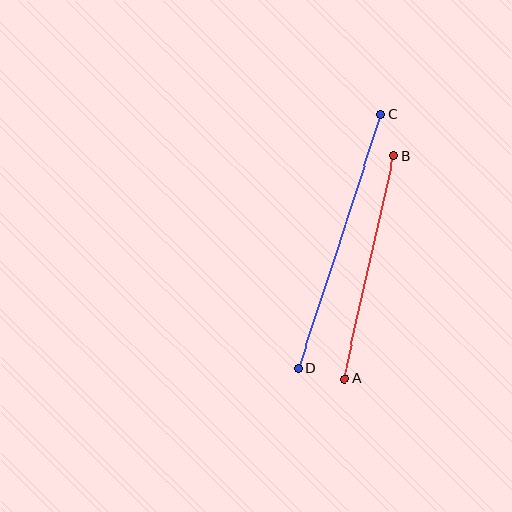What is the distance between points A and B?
The distance is approximately 228 pixels.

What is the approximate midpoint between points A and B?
The midpoint is at approximately (369, 267) pixels.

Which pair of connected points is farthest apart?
Points C and D are farthest apart.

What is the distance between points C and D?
The distance is approximately 267 pixels.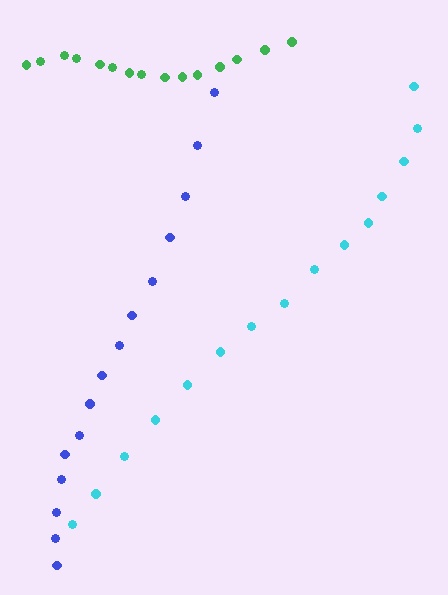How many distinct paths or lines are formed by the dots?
There are 3 distinct paths.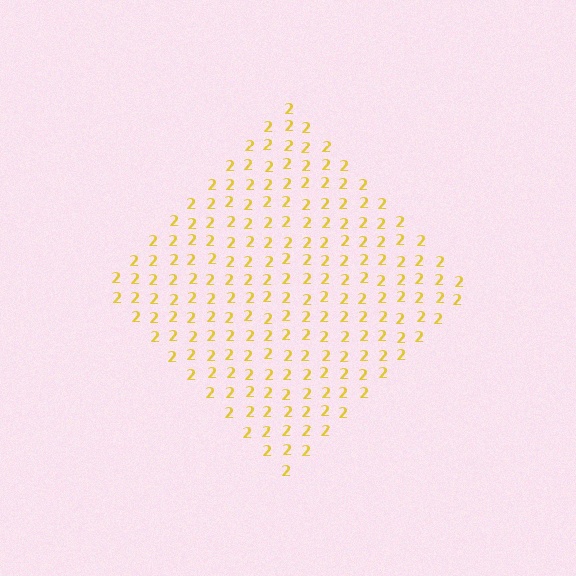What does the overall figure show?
The overall figure shows a diamond.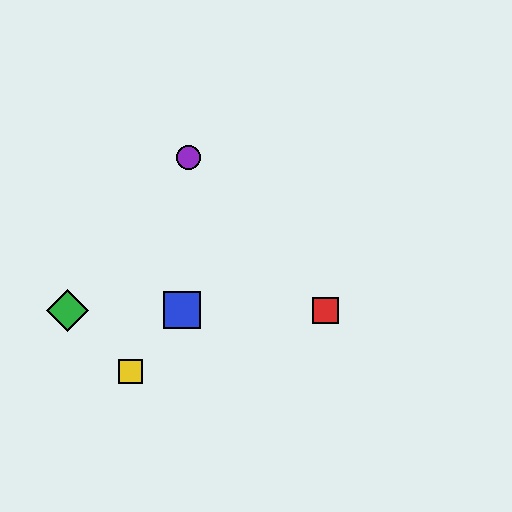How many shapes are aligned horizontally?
3 shapes (the red square, the blue square, the green diamond) are aligned horizontally.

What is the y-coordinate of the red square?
The red square is at y≈310.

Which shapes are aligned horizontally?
The red square, the blue square, the green diamond are aligned horizontally.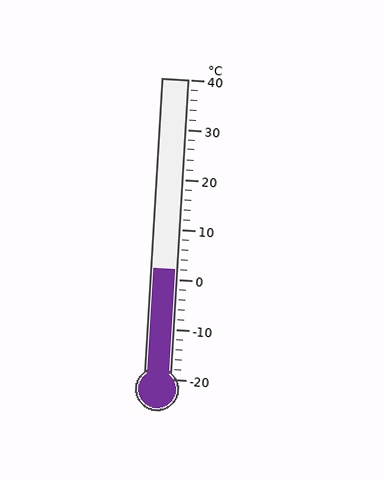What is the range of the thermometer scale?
The thermometer scale ranges from -20°C to 40°C.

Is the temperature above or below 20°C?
The temperature is below 20°C.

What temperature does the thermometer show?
The thermometer shows approximately 2°C.